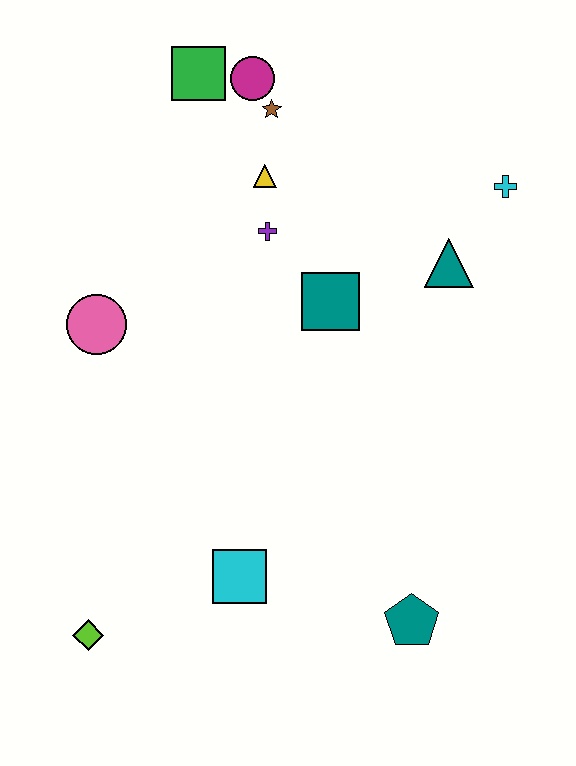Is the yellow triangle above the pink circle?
Yes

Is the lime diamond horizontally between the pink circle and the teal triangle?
No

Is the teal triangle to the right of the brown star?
Yes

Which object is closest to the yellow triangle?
The purple cross is closest to the yellow triangle.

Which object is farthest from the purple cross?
The lime diamond is farthest from the purple cross.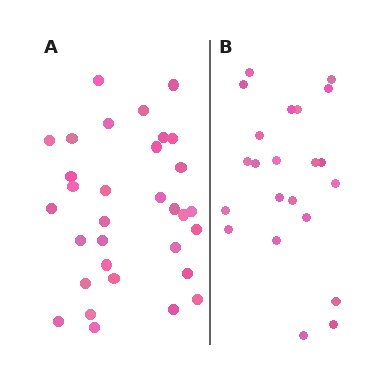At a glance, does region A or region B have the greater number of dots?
Region A (the left region) has more dots.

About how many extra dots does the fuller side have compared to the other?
Region A has roughly 10 or so more dots than region B.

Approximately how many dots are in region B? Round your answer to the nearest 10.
About 20 dots. (The exact count is 22, which rounds to 20.)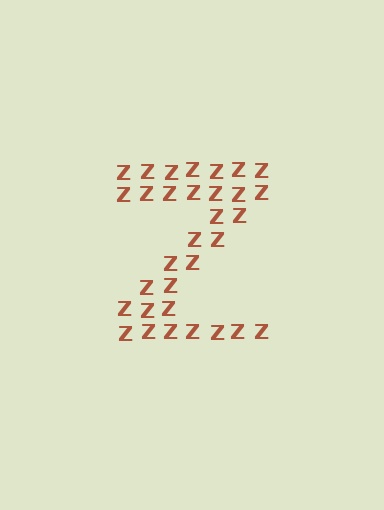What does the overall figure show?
The overall figure shows the letter Z.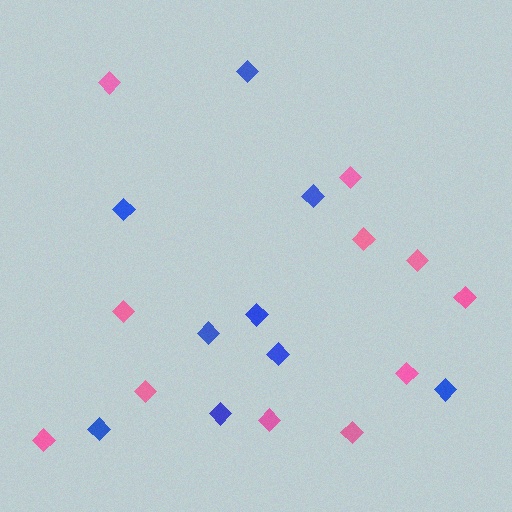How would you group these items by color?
There are 2 groups: one group of pink diamonds (11) and one group of blue diamonds (9).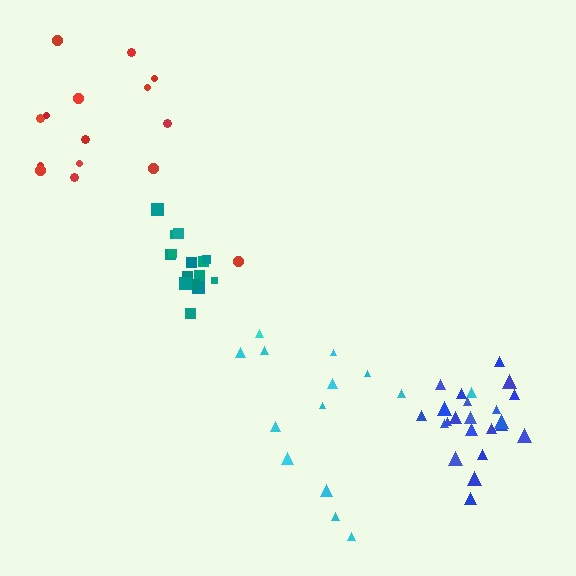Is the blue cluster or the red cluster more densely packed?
Blue.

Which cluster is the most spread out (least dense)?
Red.